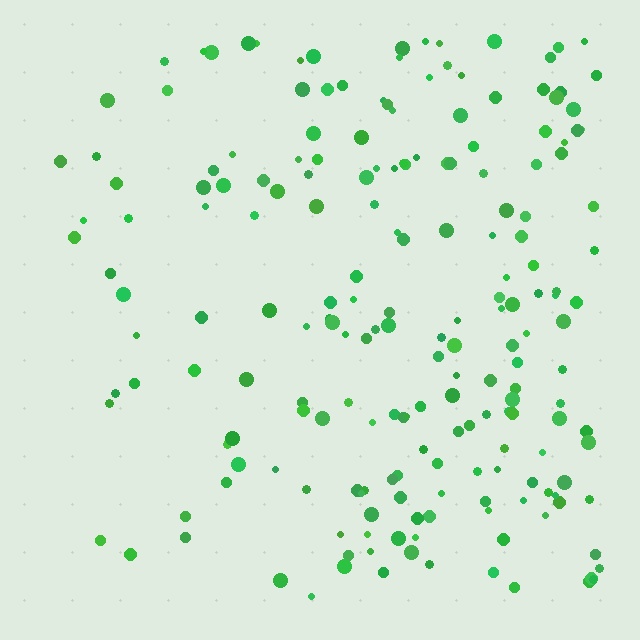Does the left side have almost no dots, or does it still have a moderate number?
Still a moderate number, just noticeably fewer than the right.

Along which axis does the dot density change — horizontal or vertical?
Horizontal.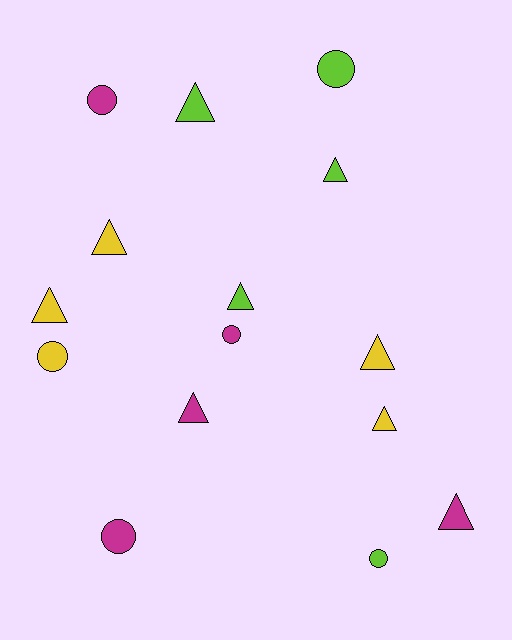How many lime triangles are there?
There are 3 lime triangles.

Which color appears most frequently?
Lime, with 5 objects.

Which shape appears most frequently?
Triangle, with 9 objects.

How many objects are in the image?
There are 15 objects.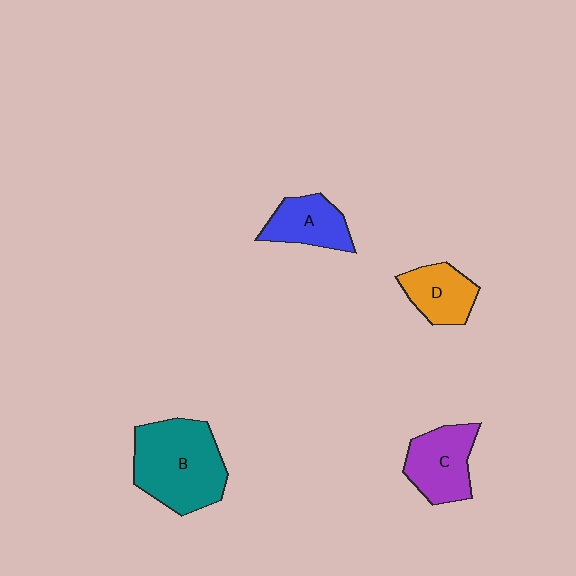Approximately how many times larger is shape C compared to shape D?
Approximately 1.3 times.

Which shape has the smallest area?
Shape D (orange).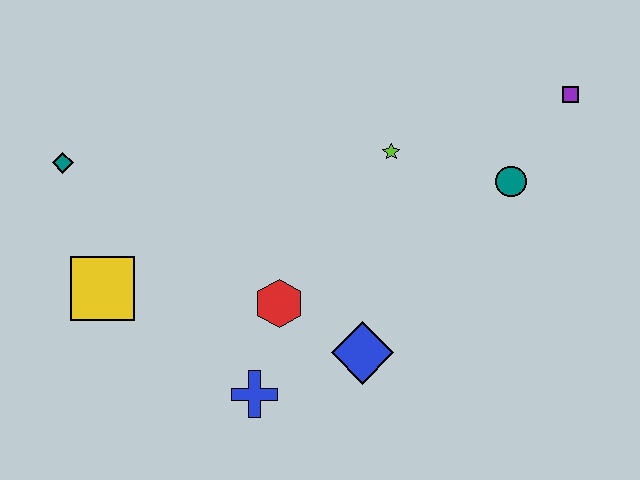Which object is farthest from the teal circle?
The teal diamond is farthest from the teal circle.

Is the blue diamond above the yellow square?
No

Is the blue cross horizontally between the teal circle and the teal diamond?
Yes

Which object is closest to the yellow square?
The teal diamond is closest to the yellow square.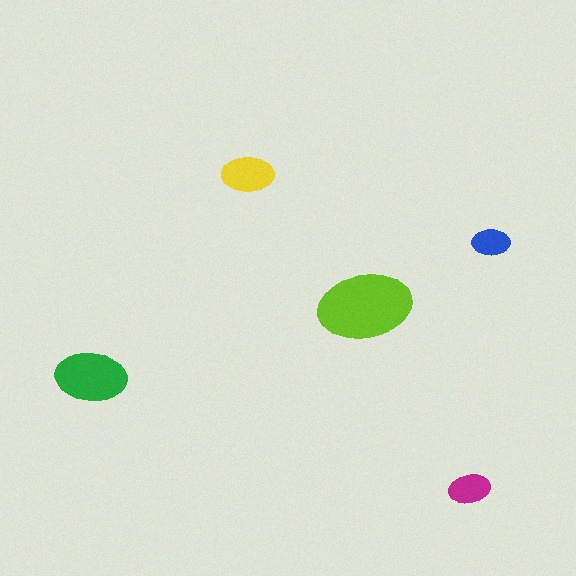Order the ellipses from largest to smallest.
the lime one, the green one, the yellow one, the magenta one, the blue one.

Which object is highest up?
The yellow ellipse is topmost.